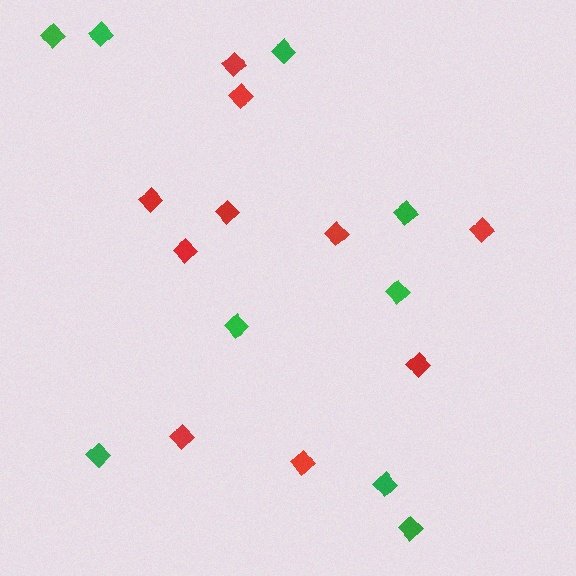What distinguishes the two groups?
There are 2 groups: one group of green diamonds (9) and one group of red diamonds (10).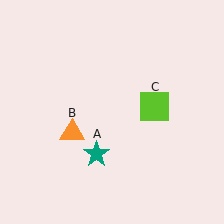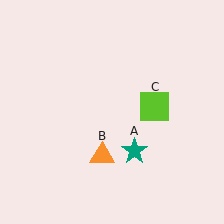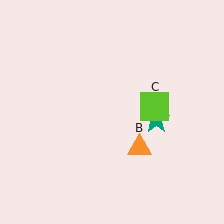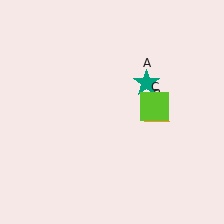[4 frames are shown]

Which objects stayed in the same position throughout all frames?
Lime square (object C) remained stationary.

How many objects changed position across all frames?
2 objects changed position: teal star (object A), orange triangle (object B).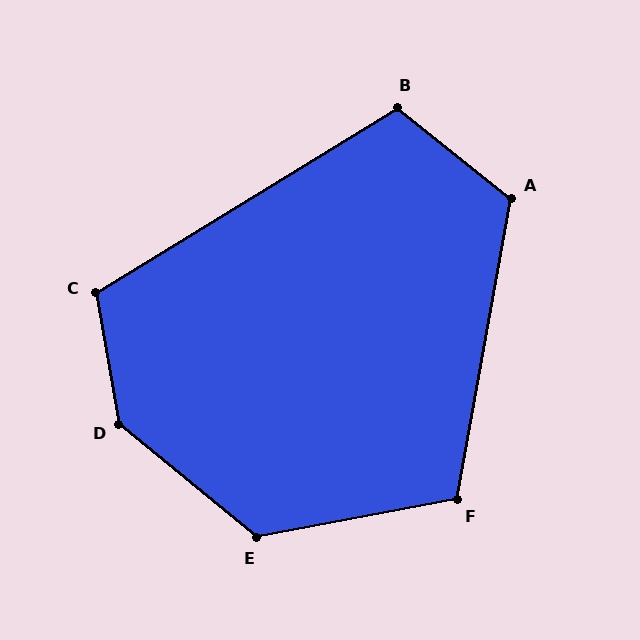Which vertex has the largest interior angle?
D, at approximately 140 degrees.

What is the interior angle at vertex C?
Approximately 111 degrees (obtuse).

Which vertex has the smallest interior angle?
B, at approximately 110 degrees.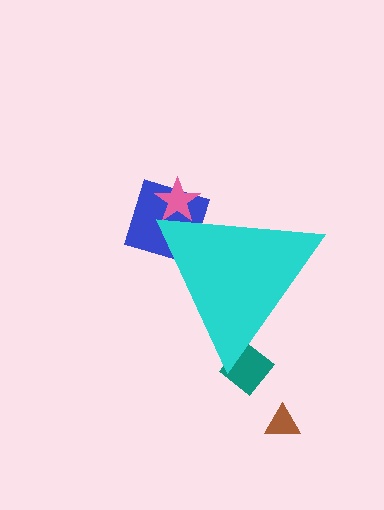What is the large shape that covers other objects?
A cyan triangle.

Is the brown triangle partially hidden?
No, the brown triangle is fully visible.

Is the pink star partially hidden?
Yes, the pink star is partially hidden behind the cyan triangle.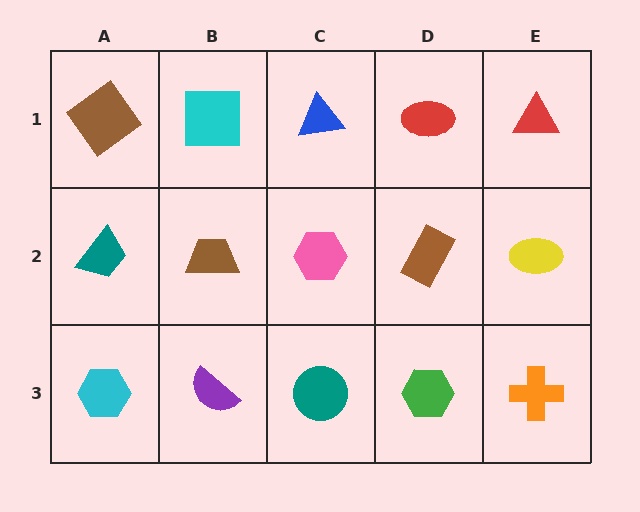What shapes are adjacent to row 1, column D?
A brown rectangle (row 2, column D), a blue triangle (row 1, column C), a red triangle (row 1, column E).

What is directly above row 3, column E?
A yellow ellipse.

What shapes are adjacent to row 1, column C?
A pink hexagon (row 2, column C), a cyan square (row 1, column B), a red ellipse (row 1, column D).